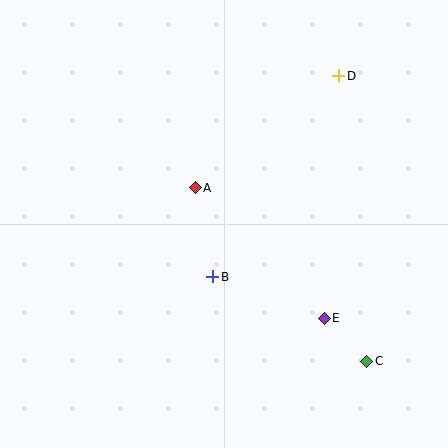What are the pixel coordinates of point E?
Point E is at (324, 318).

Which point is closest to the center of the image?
Point A at (195, 188) is closest to the center.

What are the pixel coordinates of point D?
Point D is at (339, 76).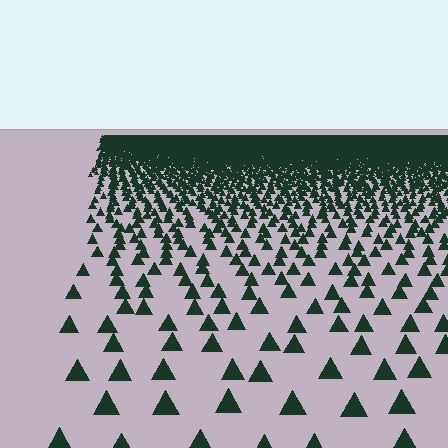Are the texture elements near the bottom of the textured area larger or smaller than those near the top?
Larger. Near the bottom, elements are closer to the viewer and appear at a bigger on-screen size.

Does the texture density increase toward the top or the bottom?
Density increases toward the top.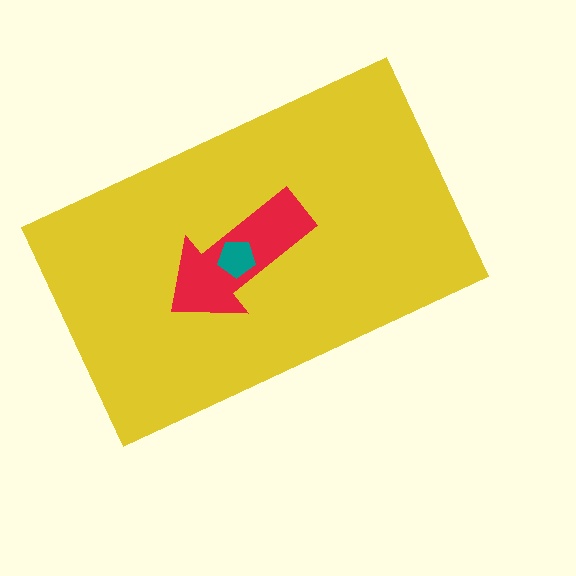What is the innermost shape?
The teal pentagon.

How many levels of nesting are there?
3.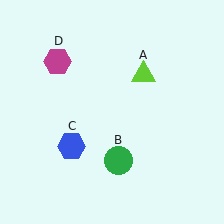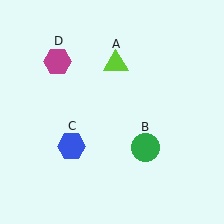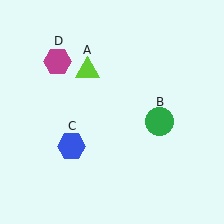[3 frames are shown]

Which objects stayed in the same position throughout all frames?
Blue hexagon (object C) and magenta hexagon (object D) remained stationary.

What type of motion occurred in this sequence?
The lime triangle (object A), green circle (object B) rotated counterclockwise around the center of the scene.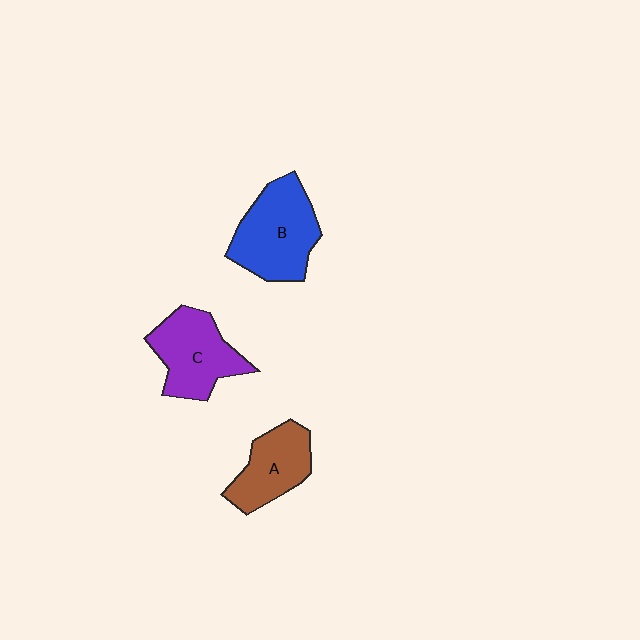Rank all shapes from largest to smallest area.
From largest to smallest: B (blue), C (purple), A (brown).